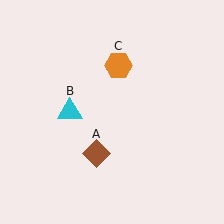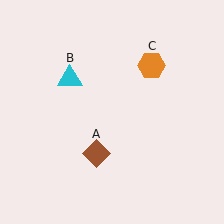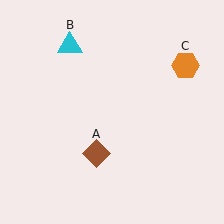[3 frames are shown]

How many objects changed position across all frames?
2 objects changed position: cyan triangle (object B), orange hexagon (object C).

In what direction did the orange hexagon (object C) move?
The orange hexagon (object C) moved right.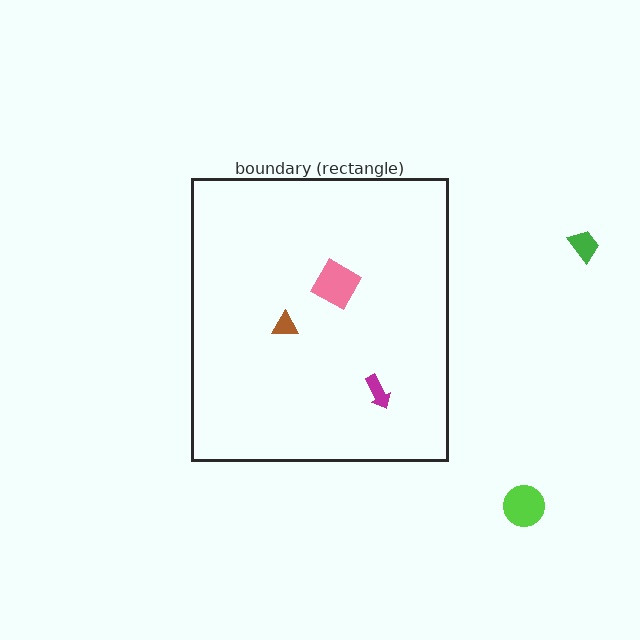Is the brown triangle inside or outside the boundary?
Inside.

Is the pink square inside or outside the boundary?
Inside.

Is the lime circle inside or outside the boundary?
Outside.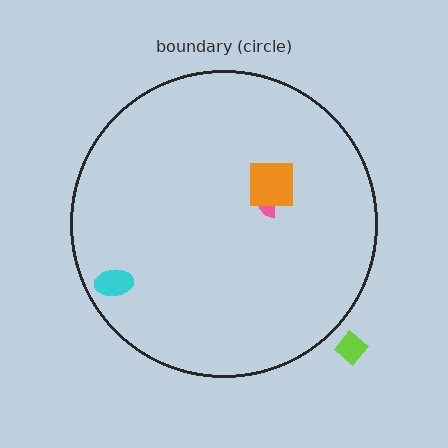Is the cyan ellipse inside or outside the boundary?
Inside.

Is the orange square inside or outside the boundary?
Inside.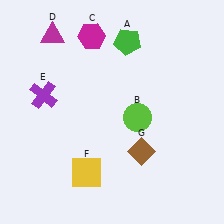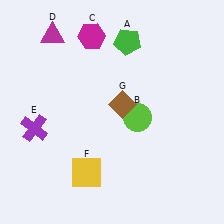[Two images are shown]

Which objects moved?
The objects that moved are: the purple cross (E), the brown diamond (G).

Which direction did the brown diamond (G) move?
The brown diamond (G) moved up.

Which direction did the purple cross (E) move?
The purple cross (E) moved down.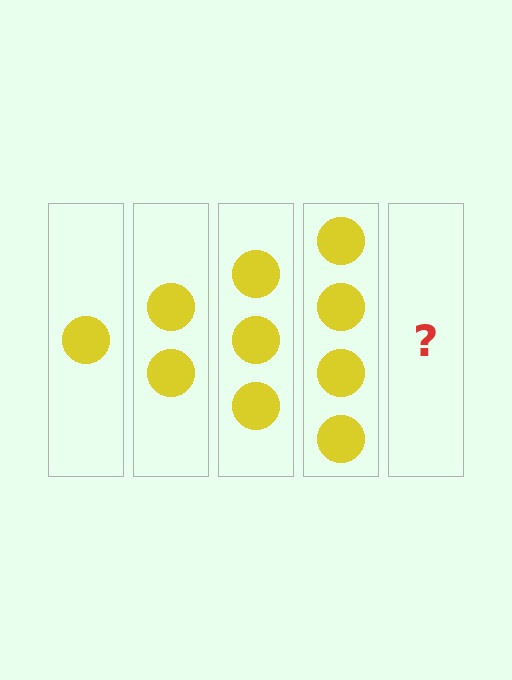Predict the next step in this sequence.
The next step is 5 circles.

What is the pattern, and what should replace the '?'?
The pattern is that each step adds one more circle. The '?' should be 5 circles.